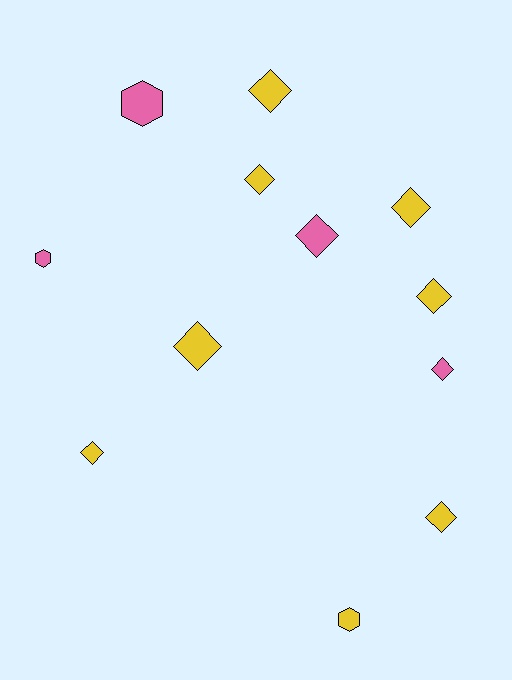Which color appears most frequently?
Yellow, with 8 objects.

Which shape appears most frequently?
Diamond, with 9 objects.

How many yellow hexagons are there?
There is 1 yellow hexagon.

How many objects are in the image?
There are 12 objects.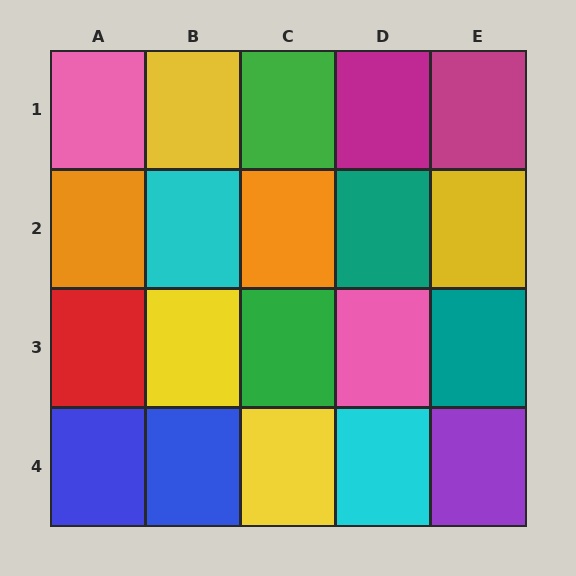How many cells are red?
1 cell is red.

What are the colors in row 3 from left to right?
Red, yellow, green, pink, teal.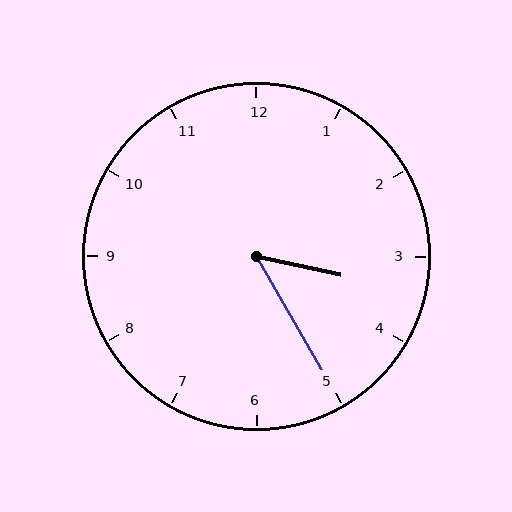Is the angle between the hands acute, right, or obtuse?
It is acute.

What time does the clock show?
3:25.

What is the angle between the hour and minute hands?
Approximately 48 degrees.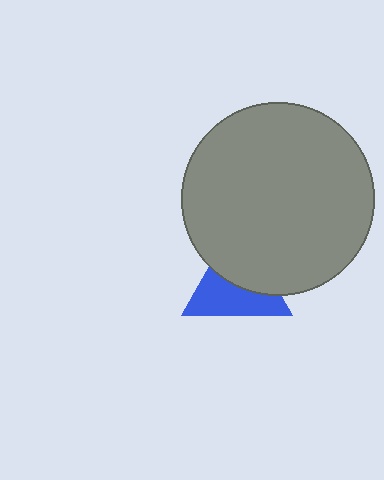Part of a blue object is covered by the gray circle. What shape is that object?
It is a triangle.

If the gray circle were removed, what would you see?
You would see the complete blue triangle.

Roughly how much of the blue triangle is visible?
About half of it is visible (roughly 52%).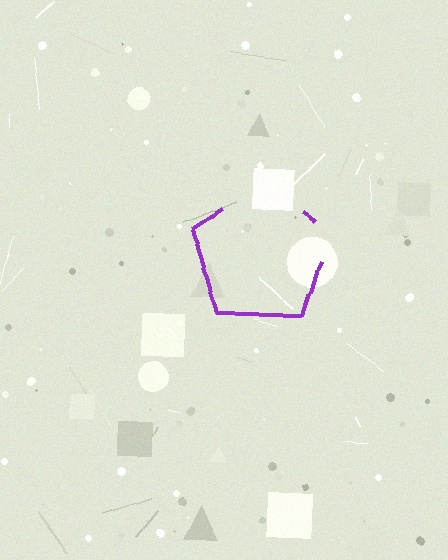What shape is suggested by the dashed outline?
The dashed outline suggests a pentagon.